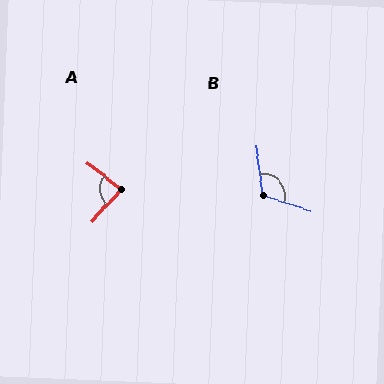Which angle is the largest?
B, at approximately 115 degrees.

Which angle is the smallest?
A, at approximately 84 degrees.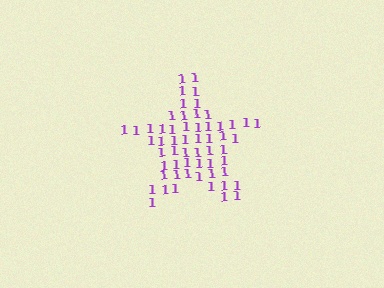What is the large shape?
The large shape is a star.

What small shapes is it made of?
It is made of small digit 1's.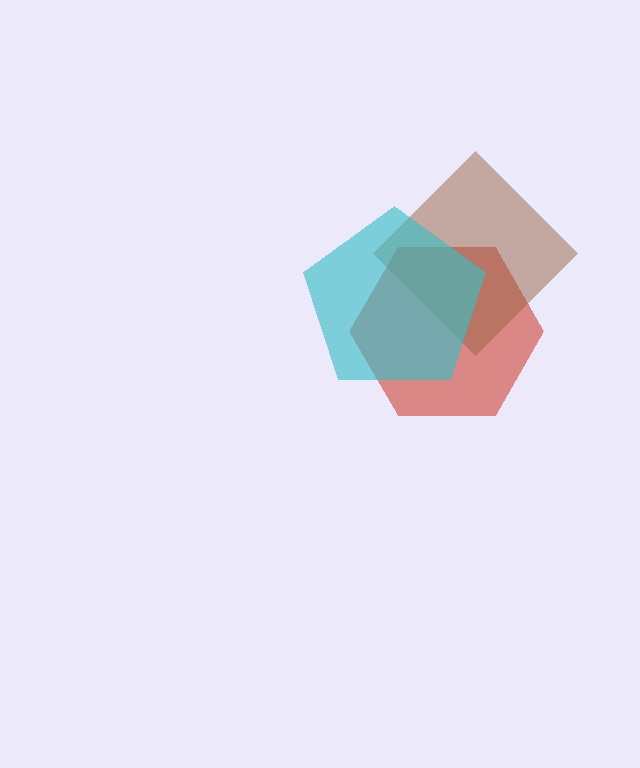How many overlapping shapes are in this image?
There are 3 overlapping shapes in the image.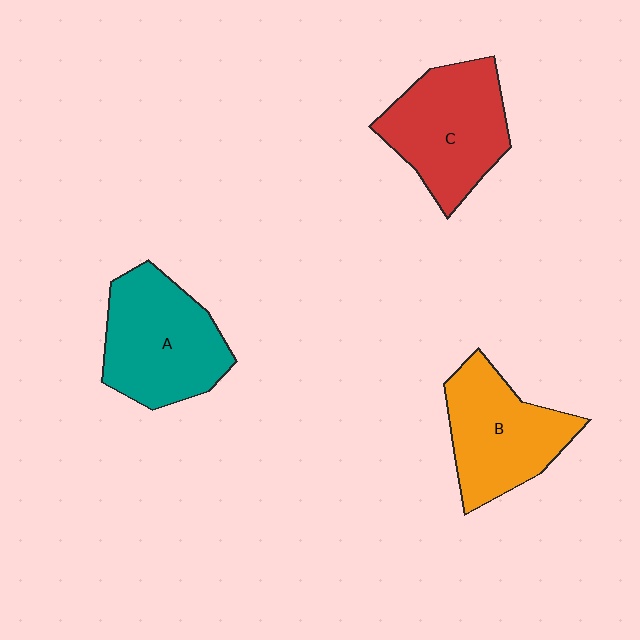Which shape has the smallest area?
Shape B (orange).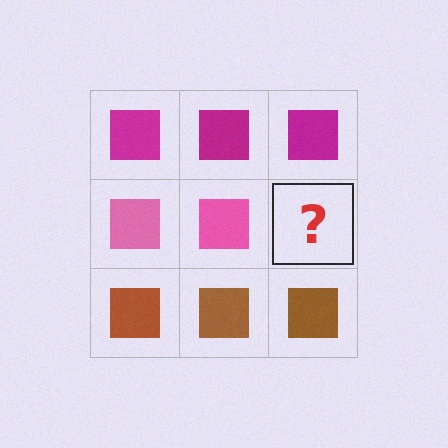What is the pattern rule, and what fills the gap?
The rule is that each row has a consistent color. The gap should be filled with a pink square.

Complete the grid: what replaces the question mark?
The question mark should be replaced with a pink square.